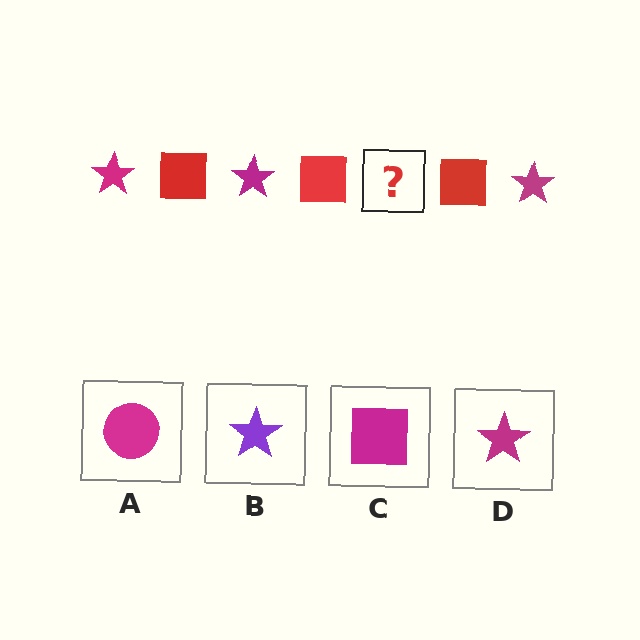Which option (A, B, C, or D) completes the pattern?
D.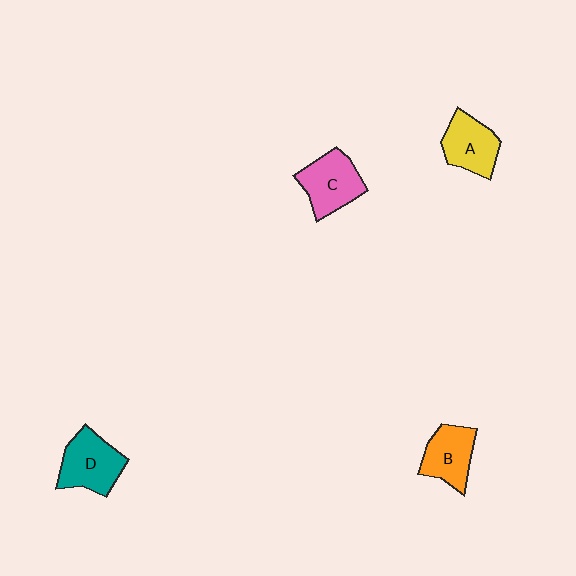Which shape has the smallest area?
Shape B (orange).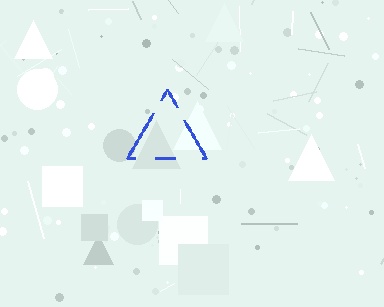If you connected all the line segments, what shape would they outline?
They would outline a triangle.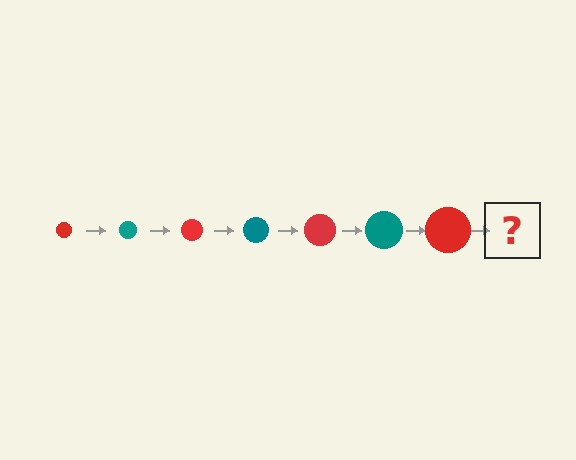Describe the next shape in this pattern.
It should be a teal circle, larger than the previous one.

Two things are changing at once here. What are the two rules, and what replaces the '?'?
The two rules are that the circle grows larger each step and the color cycles through red and teal. The '?' should be a teal circle, larger than the previous one.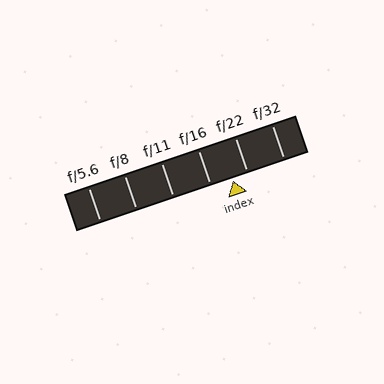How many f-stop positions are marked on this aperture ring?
There are 6 f-stop positions marked.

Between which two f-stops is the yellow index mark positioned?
The index mark is between f/16 and f/22.